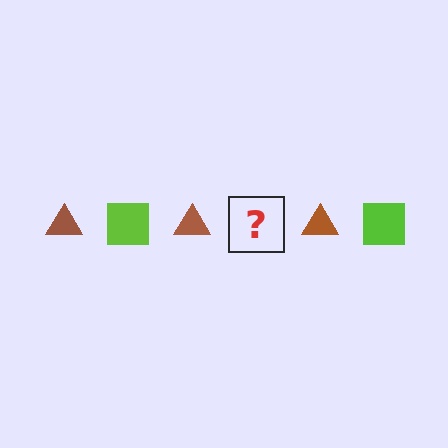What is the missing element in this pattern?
The missing element is a lime square.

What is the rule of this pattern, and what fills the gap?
The rule is that the pattern alternates between brown triangle and lime square. The gap should be filled with a lime square.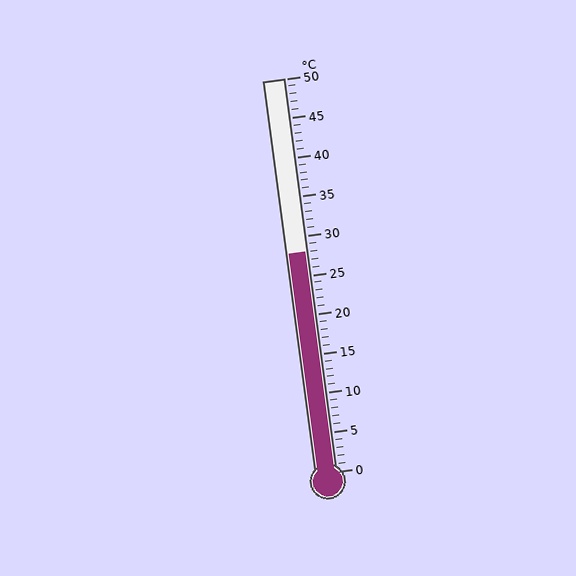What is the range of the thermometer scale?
The thermometer scale ranges from 0°C to 50°C.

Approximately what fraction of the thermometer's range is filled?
The thermometer is filled to approximately 55% of its range.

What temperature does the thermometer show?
The thermometer shows approximately 28°C.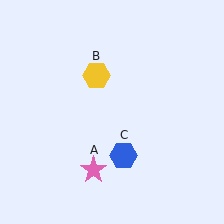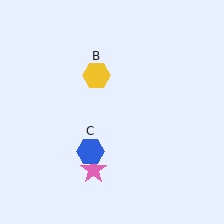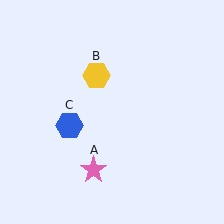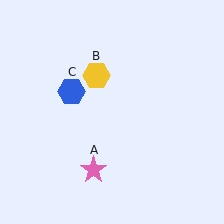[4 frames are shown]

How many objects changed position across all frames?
1 object changed position: blue hexagon (object C).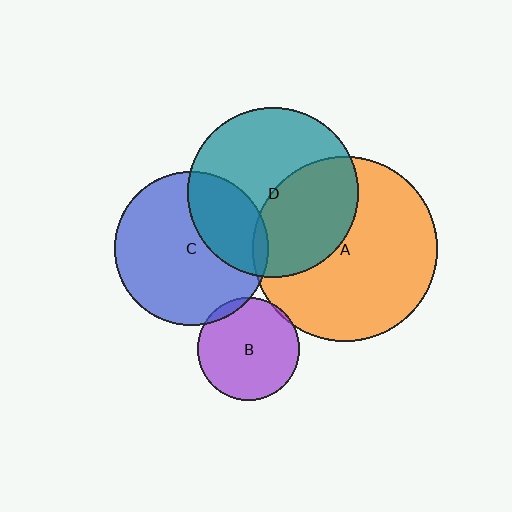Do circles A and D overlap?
Yes.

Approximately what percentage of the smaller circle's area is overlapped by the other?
Approximately 40%.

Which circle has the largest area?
Circle A (orange).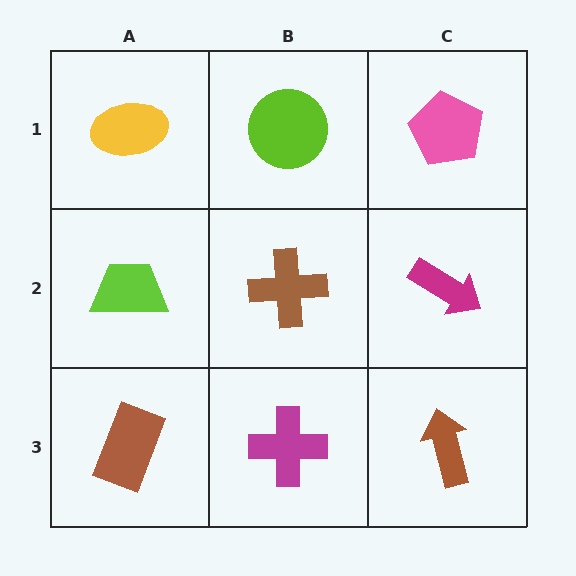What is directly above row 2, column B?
A lime circle.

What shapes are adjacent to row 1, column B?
A brown cross (row 2, column B), a yellow ellipse (row 1, column A), a pink pentagon (row 1, column C).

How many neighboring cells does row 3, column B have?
3.